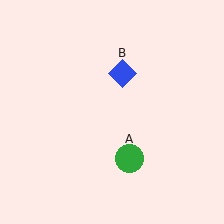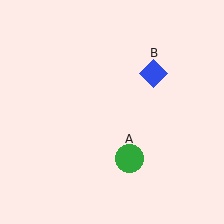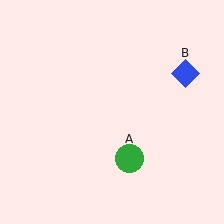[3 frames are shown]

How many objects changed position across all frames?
1 object changed position: blue diamond (object B).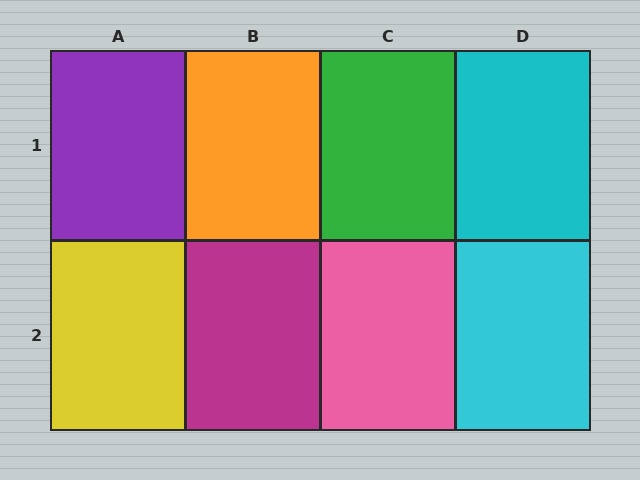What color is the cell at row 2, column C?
Pink.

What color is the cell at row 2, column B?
Magenta.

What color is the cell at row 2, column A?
Yellow.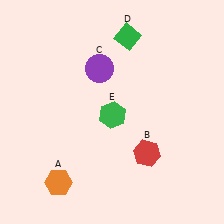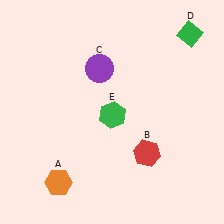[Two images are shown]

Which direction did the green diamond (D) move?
The green diamond (D) moved right.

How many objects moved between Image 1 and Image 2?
1 object moved between the two images.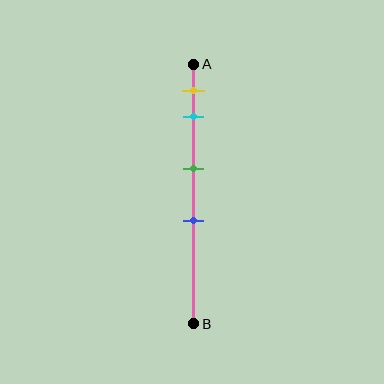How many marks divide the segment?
There are 4 marks dividing the segment.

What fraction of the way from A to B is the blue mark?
The blue mark is approximately 60% (0.6) of the way from A to B.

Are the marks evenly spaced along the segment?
No, the marks are not evenly spaced.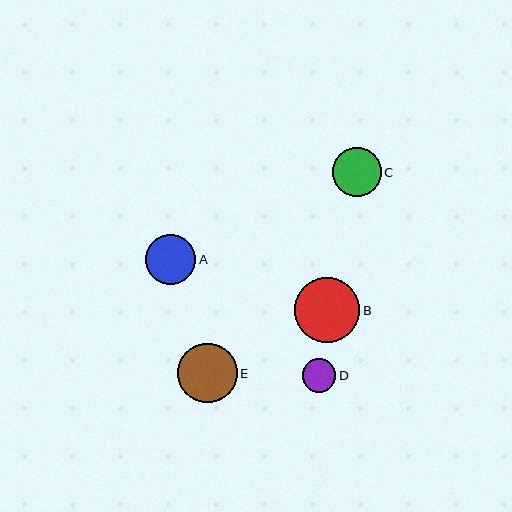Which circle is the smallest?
Circle D is the smallest with a size of approximately 33 pixels.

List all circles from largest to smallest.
From largest to smallest: B, E, A, C, D.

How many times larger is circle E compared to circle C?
Circle E is approximately 1.2 times the size of circle C.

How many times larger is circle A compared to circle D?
Circle A is approximately 1.5 times the size of circle D.